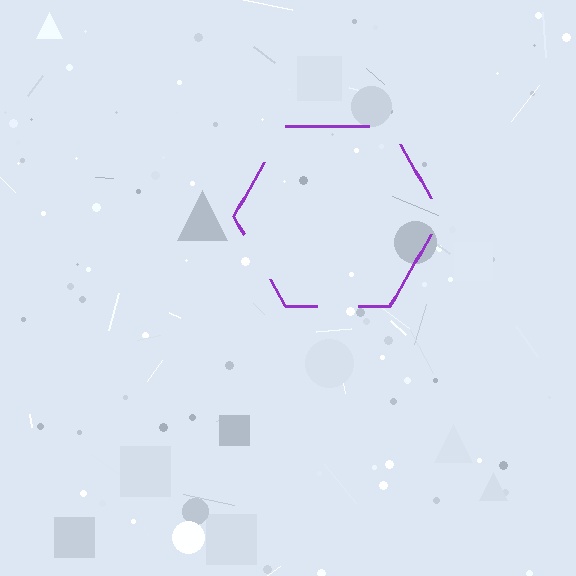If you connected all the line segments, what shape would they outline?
They would outline a hexagon.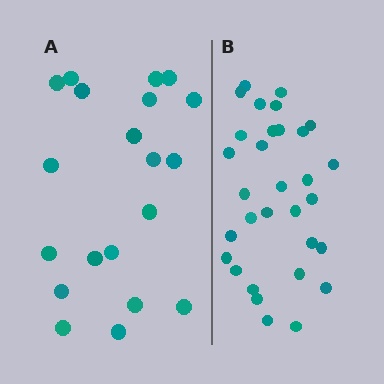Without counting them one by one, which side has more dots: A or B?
Region B (the right region) has more dots.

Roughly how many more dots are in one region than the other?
Region B has roughly 12 or so more dots than region A.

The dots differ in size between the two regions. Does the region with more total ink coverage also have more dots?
No. Region A has more total ink coverage because its dots are larger, but region B actually contains more individual dots. Total area can be misleading — the number of items is what matters here.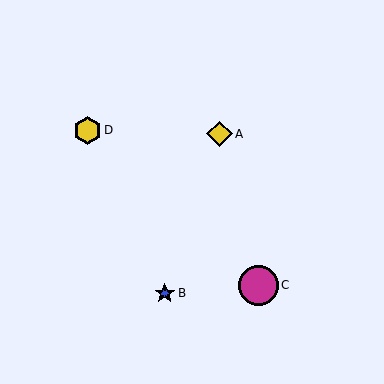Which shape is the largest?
The magenta circle (labeled C) is the largest.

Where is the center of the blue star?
The center of the blue star is at (165, 293).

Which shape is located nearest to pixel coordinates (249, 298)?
The magenta circle (labeled C) at (259, 285) is nearest to that location.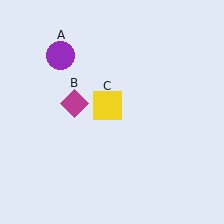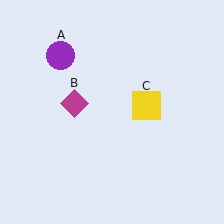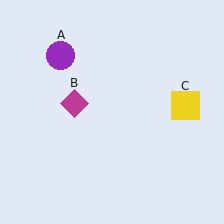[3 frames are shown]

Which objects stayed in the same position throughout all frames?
Purple circle (object A) and magenta diamond (object B) remained stationary.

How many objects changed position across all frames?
1 object changed position: yellow square (object C).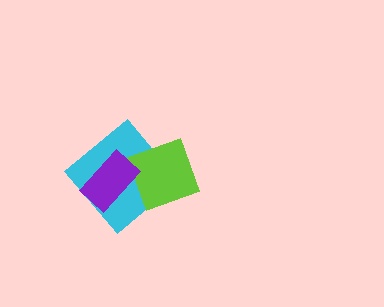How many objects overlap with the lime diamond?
2 objects overlap with the lime diamond.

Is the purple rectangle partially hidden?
No, no other shape covers it.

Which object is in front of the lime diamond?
The purple rectangle is in front of the lime diamond.